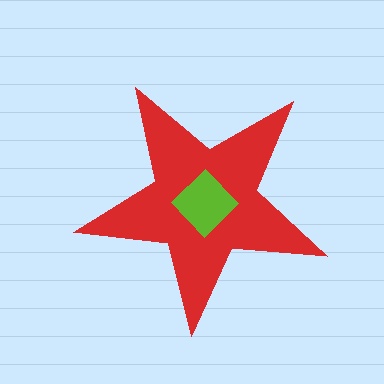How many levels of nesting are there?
2.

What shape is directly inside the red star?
The lime diamond.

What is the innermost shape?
The lime diamond.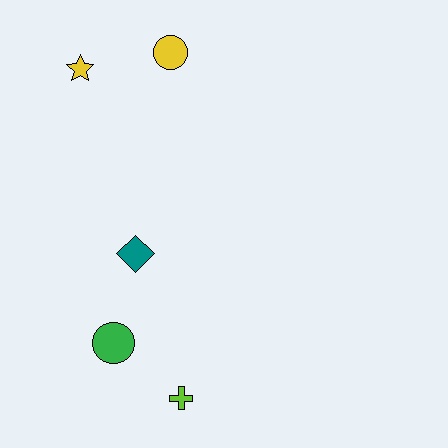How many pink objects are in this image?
There are no pink objects.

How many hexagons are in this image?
There are no hexagons.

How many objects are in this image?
There are 5 objects.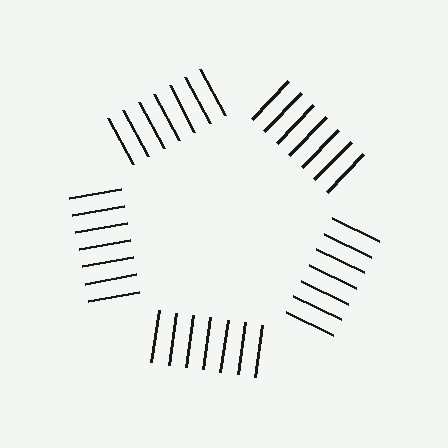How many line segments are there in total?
35 — 7 along each of the 5 edges.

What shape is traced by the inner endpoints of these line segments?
An illusory pentagon — the line segments terminate on its edges but no continuous stroke is drawn.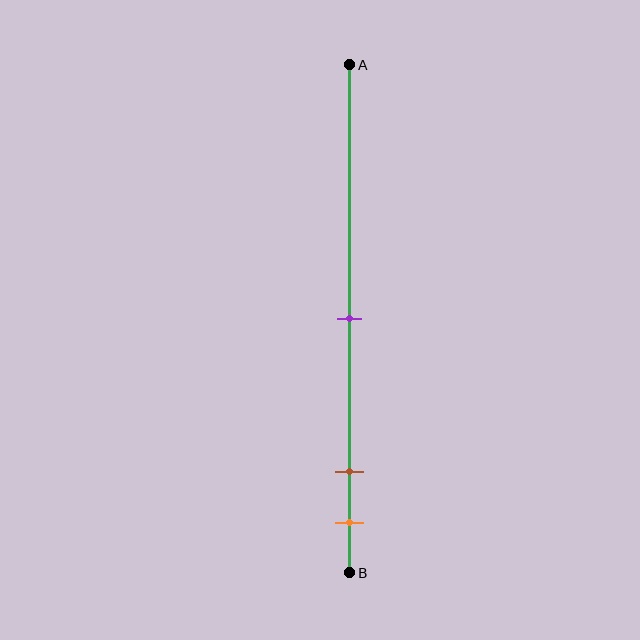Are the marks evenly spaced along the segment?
No, the marks are not evenly spaced.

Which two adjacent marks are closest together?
The brown and orange marks are the closest adjacent pair.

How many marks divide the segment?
There are 3 marks dividing the segment.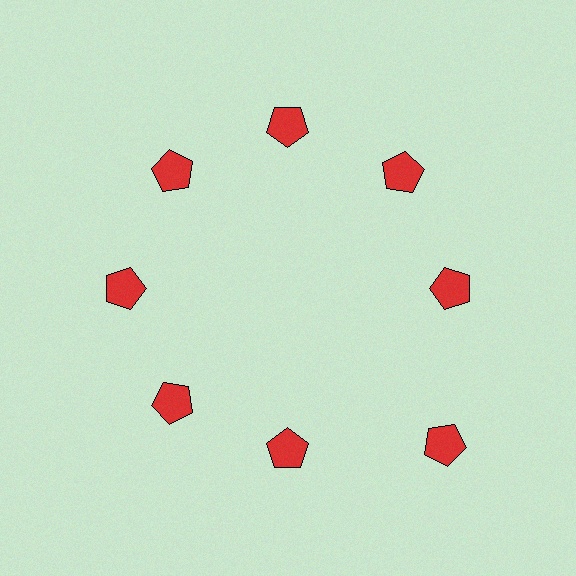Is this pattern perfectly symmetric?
No. The 8 red pentagons are arranged in a ring, but one element near the 4 o'clock position is pushed outward from the center, breaking the 8-fold rotational symmetry.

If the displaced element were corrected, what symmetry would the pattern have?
It would have 8-fold rotational symmetry — the pattern would map onto itself every 45 degrees.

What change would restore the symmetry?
The symmetry would be restored by moving it inward, back onto the ring so that all 8 pentagons sit at equal angles and equal distance from the center.